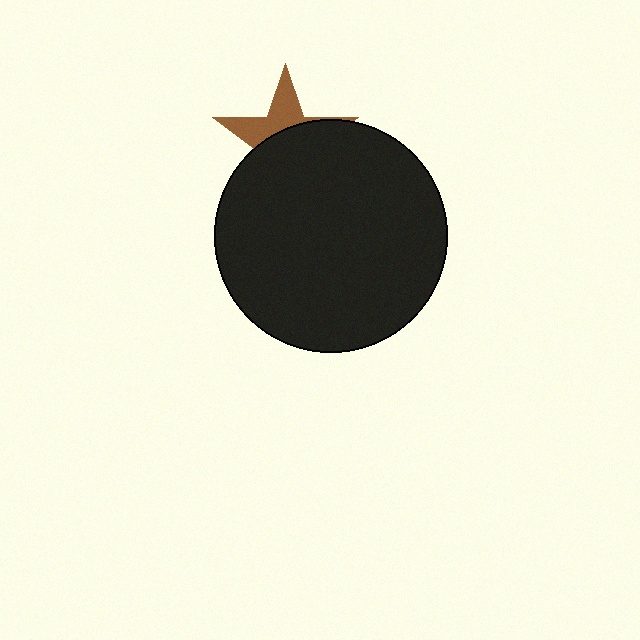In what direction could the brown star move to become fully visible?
The brown star could move up. That would shift it out from behind the black circle entirely.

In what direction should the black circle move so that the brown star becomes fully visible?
The black circle should move down. That is the shortest direction to clear the overlap and leave the brown star fully visible.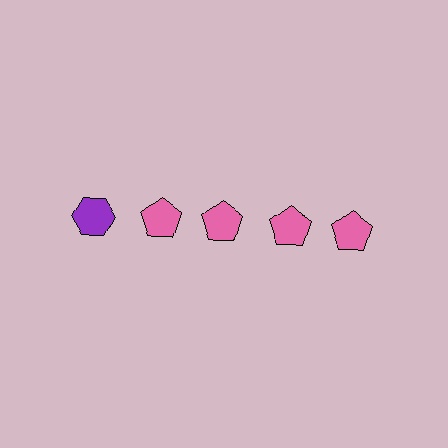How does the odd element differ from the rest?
It differs in both color (purple instead of pink) and shape (hexagon instead of pentagon).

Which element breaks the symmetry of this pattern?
The purple hexagon in the top row, leftmost column breaks the symmetry. All other shapes are pink pentagons.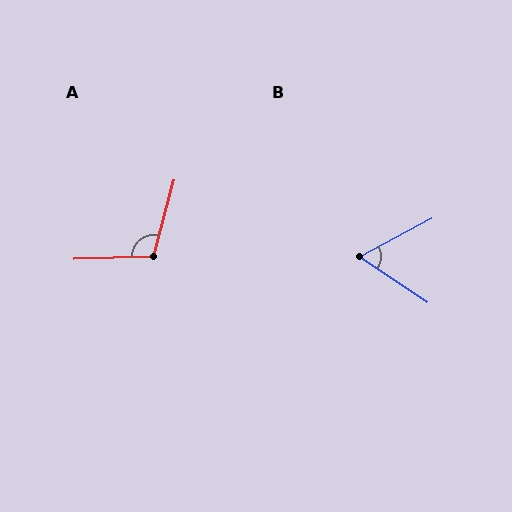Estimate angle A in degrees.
Approximately 107 degrees.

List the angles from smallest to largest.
B (62°), A (107°).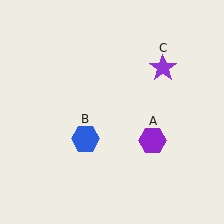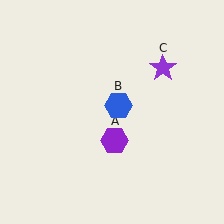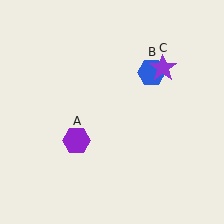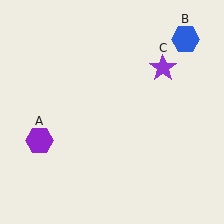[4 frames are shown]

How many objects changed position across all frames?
2 objects changed position: purple hexagon (object A), blue hexagon (object B).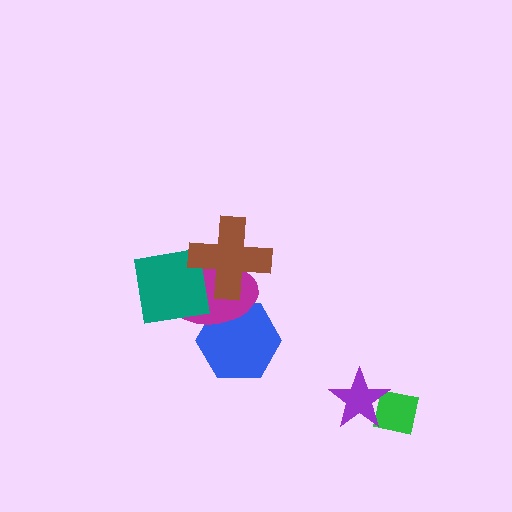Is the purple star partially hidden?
No, no other shape covers it.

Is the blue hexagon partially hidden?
Yes, it is partially covered by another shape.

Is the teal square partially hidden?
Yes, it is partially covered by another shape.